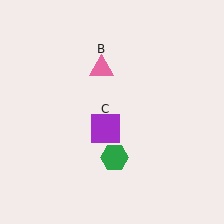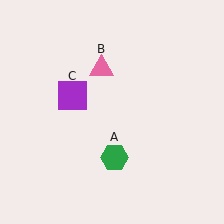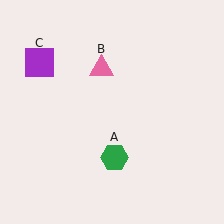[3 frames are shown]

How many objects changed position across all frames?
1 object changed position: purple square (object C).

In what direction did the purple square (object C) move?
The purple square (object C) moved up and to the left.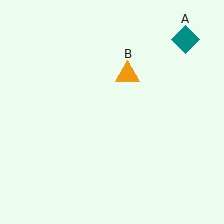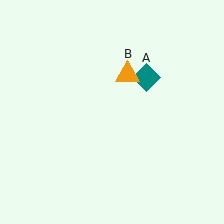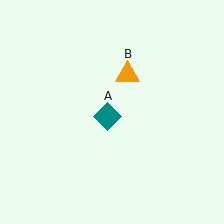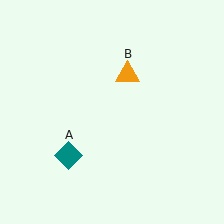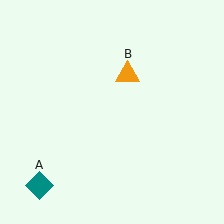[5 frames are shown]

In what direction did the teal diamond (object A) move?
The teal diamond (object A) moved down and to the left.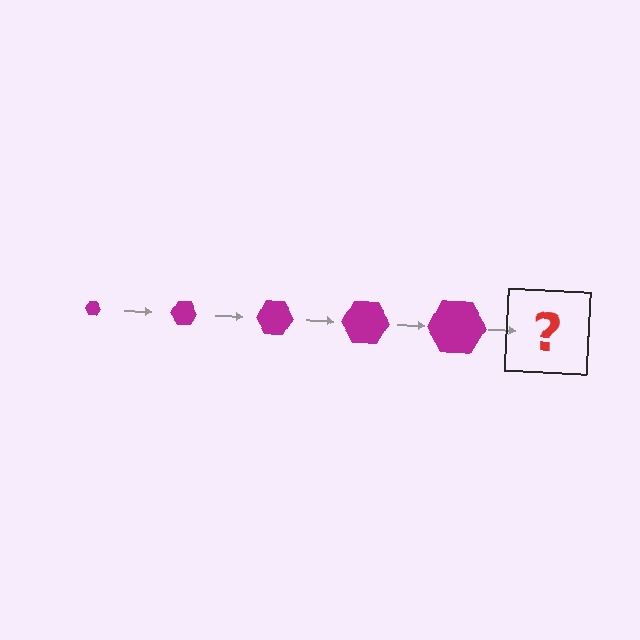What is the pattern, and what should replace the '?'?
The pattern is that the hexagon gets progressively larger each step. The '?' should be a magenta hexagon, larger than the previous one.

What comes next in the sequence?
The next element should be a magenta hexagon, larger than the previous one.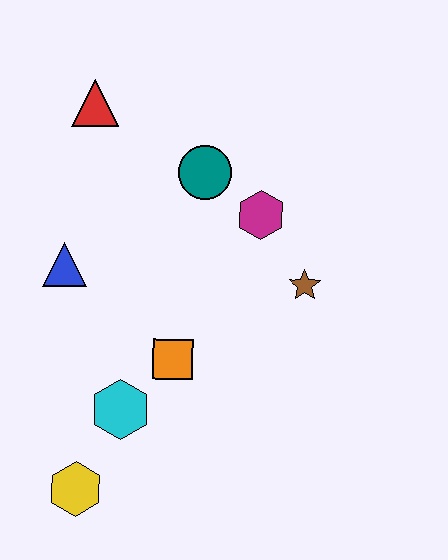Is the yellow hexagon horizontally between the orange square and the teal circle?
No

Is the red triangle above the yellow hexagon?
Yes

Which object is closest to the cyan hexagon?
The orange square is closest to the cyan hexagon.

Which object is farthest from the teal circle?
The yellow hexagon is farthest from the teal circle.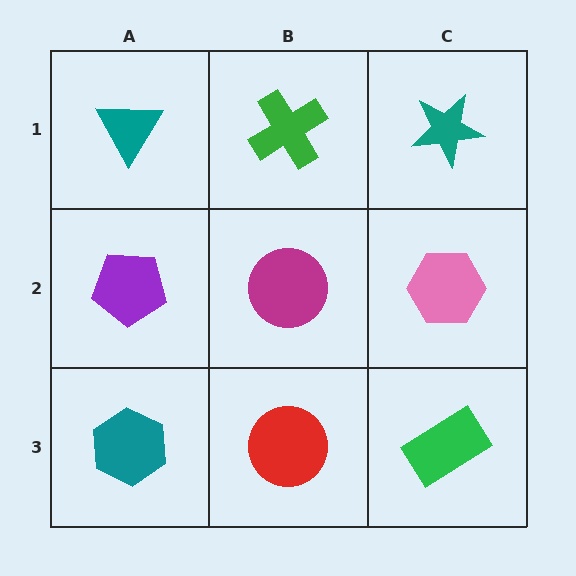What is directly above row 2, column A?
A teal triangle.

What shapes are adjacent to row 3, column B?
A magenta circle (row 2, column B), a teal hexagon (row 3, column A), a green rectangle (row 3, column C).